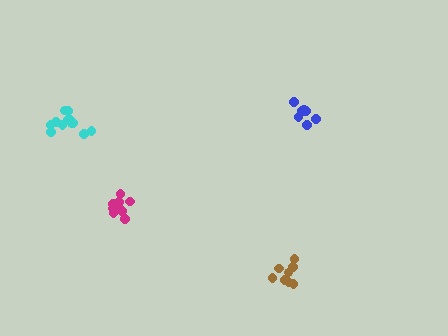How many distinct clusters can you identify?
There are 4 distinct clusters.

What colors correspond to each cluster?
The clusters are colored: blue, brown, cyan, magenta.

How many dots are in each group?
Group 1: 7 dots, Group 2: 8 dots, Group 3: 12 dots, Group 4: 9 dots (36 total).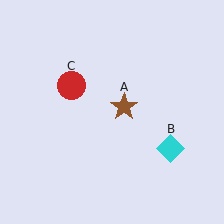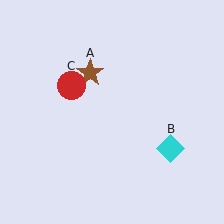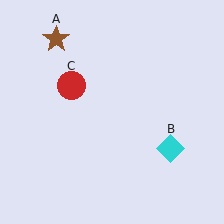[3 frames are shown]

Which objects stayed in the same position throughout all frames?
Cyan diamond (object B) and red circle (object C) remained stationary.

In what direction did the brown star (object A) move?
The brown star (object A) moved up and to the left.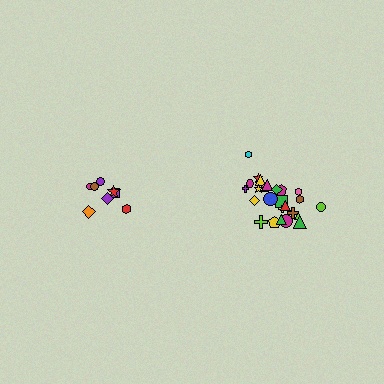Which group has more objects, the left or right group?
The right group.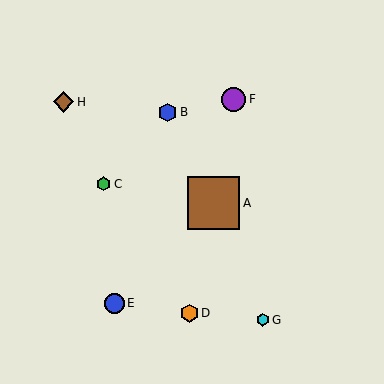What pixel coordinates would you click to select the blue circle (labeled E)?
Click at (114, 303) to select the blue circle E.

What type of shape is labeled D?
Shape D is an orange hexagon.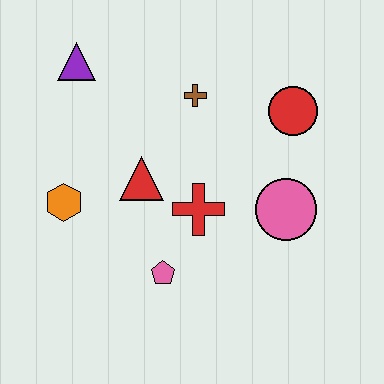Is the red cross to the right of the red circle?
No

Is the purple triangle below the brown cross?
No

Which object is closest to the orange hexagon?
The red triangle is closest to the orange hexagon.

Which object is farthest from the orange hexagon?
The red circle is farthest from the orange hexagon.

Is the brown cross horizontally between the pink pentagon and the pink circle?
Yes